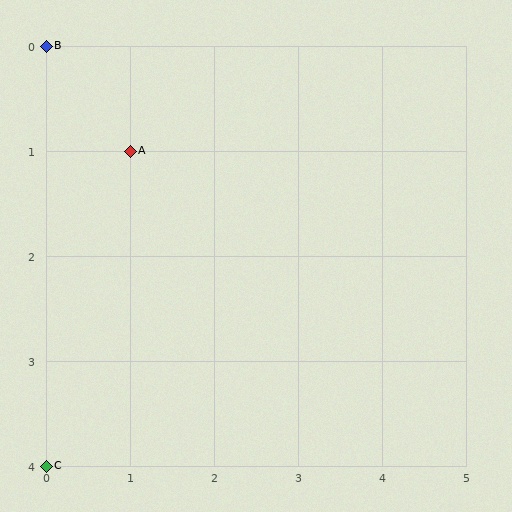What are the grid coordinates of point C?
Point C is at grid coordinates (0, 4).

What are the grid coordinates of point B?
Point B is at grid coordinates (0, 0).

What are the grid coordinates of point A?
Point A is at grid coordinates (1, 1).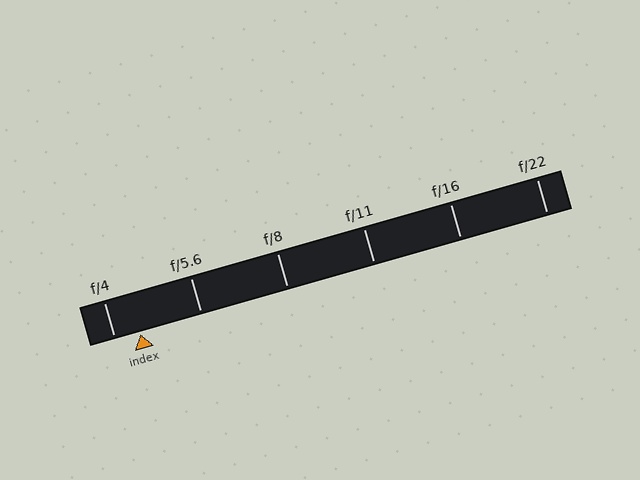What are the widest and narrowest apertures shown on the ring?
The widest aperture shown is f/4 and the narrowest is f/22.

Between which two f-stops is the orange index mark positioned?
The index mark is between f/4 and f/5.6.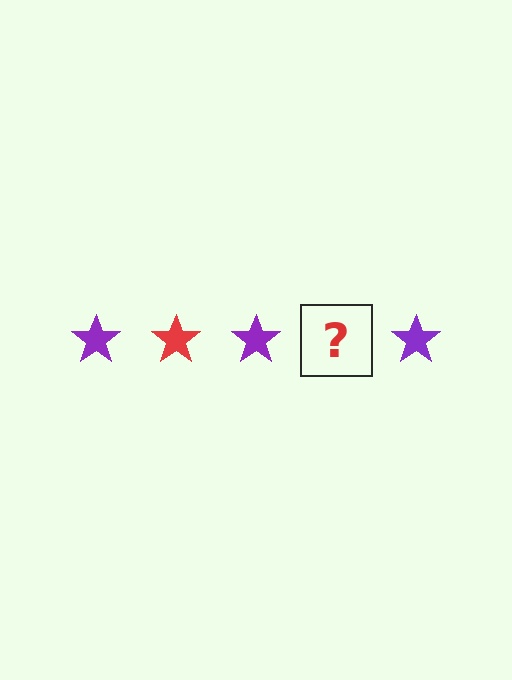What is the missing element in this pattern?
The missing element is a red star.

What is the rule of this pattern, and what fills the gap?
The rule is that the pattern cycles through purple, red stars. The gap should be filled with a red star.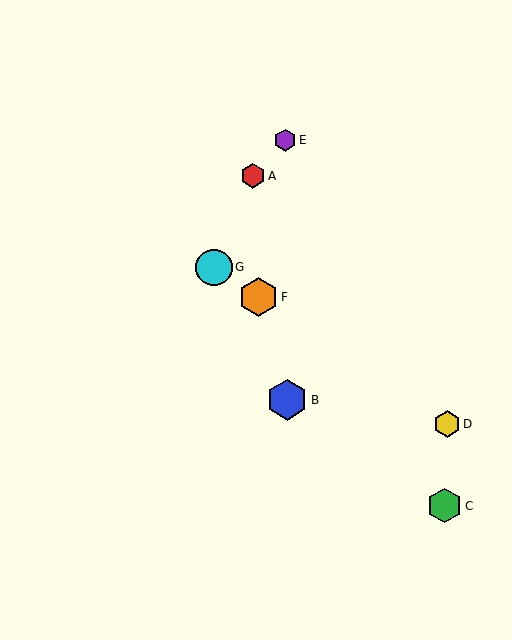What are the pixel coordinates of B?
Object B is at (287, 400).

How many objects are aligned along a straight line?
3 objects (D, F, G) are aligned along a straight line.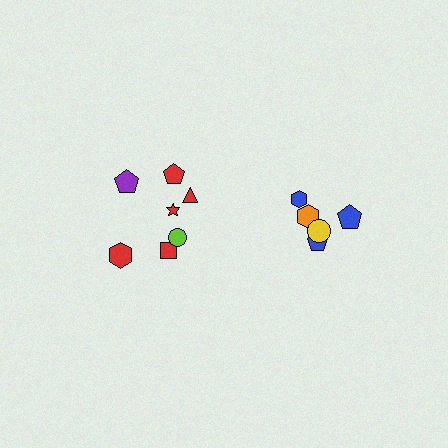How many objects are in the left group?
There are 7 objects.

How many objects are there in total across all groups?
There are 12 objects.